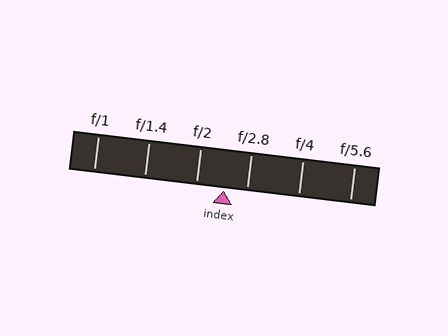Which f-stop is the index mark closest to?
The index mark is closest to f/2.8.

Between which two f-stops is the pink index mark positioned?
The index mark is between f/2 and f/2.8.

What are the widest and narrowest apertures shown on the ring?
The widest aperture shown is f/1 and the narrowest is f/5.6.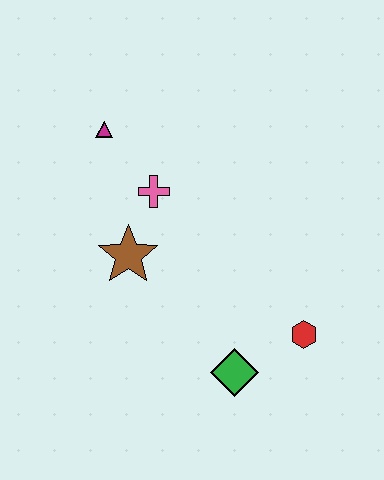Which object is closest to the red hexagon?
The green diamond is closest to the red hexagon.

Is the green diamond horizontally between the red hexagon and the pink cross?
Yes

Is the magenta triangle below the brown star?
No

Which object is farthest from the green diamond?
The magenta triangle is farthest from the green diamond.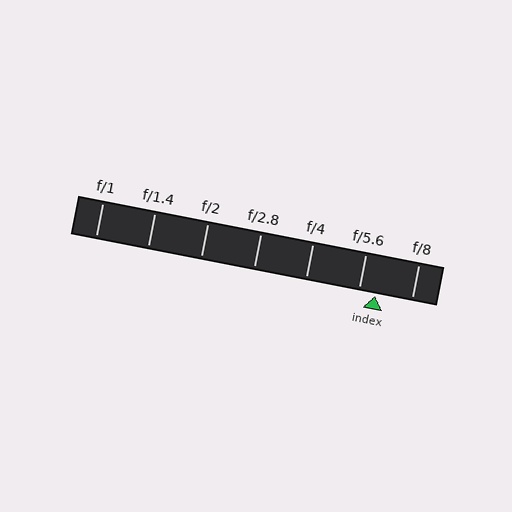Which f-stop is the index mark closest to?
The index mark is closest to f/5.6.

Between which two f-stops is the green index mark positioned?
The index mark is between f/5.6 and f/8.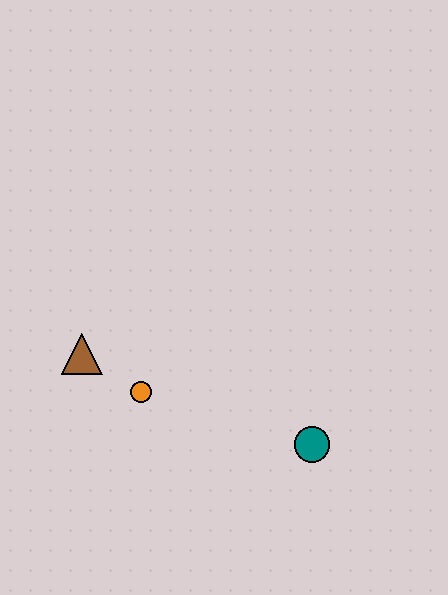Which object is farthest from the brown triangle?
The teal circle is farthest from the brown triangle.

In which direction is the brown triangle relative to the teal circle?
The brown triangle is to the left of the teal circle.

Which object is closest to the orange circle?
The brown triangle is closest to the orange circle.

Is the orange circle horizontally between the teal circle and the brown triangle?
Yes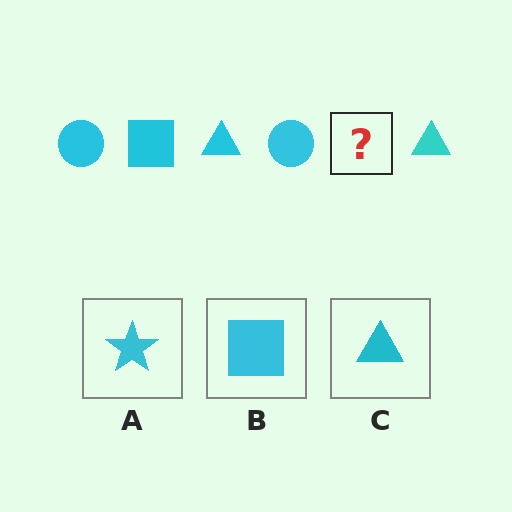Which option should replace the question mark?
Option B.